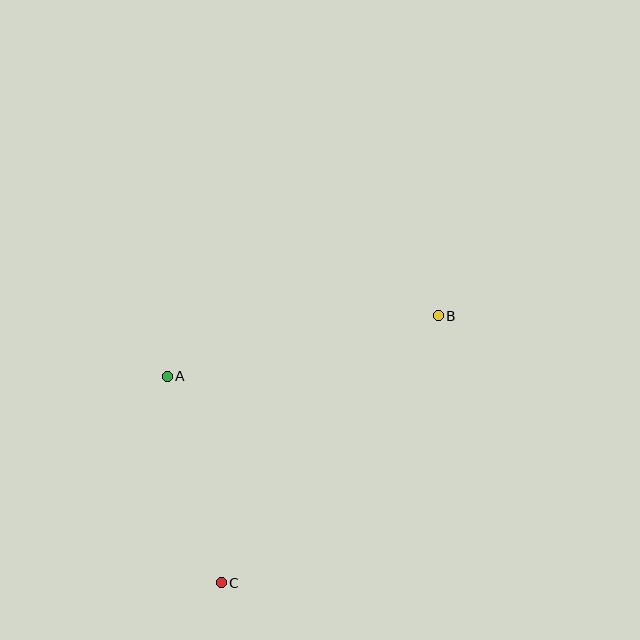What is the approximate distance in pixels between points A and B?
The distance between A and B is approximately 278 pixels.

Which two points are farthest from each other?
Points B and C are farthest from each other.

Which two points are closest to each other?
Points A and C are closest to each other.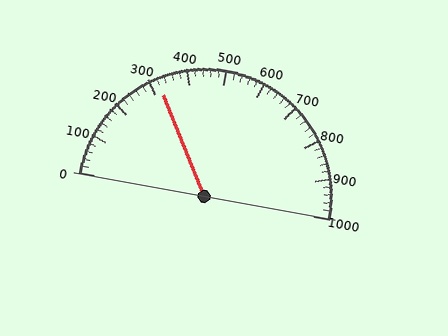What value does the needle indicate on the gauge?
The needle indicates approximately 320.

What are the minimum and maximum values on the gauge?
The gauge ranges from 0 to 1000.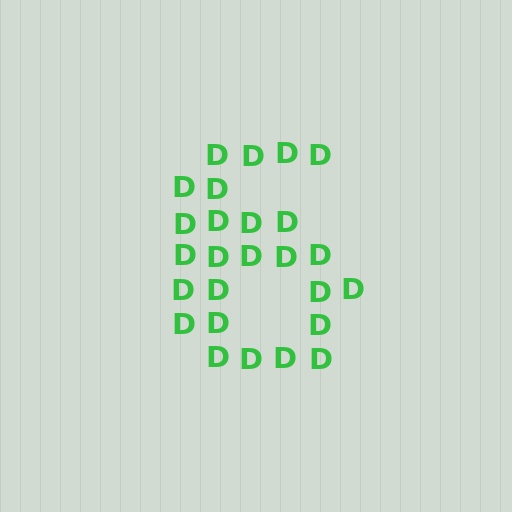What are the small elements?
The small elements are letter D's.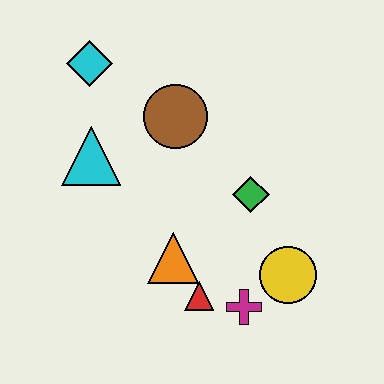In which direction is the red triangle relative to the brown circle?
The red triangle is below the brown circle.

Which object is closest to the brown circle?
The cyan triangle is closest to the brown circle.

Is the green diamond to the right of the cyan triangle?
Yes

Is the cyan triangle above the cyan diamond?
No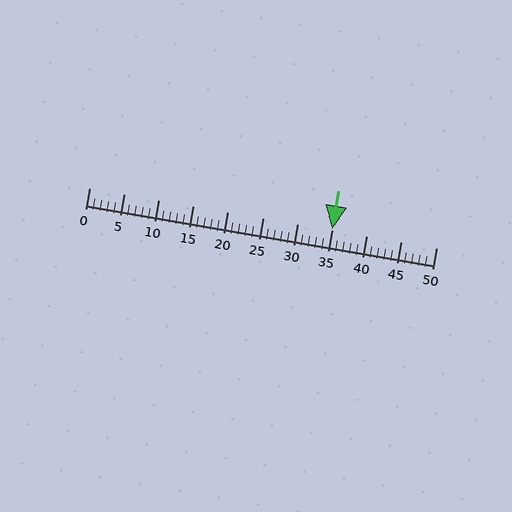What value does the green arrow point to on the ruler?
The green arrow points to approximately 35.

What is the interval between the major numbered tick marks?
The major tick marks are spaced 5 units apart.